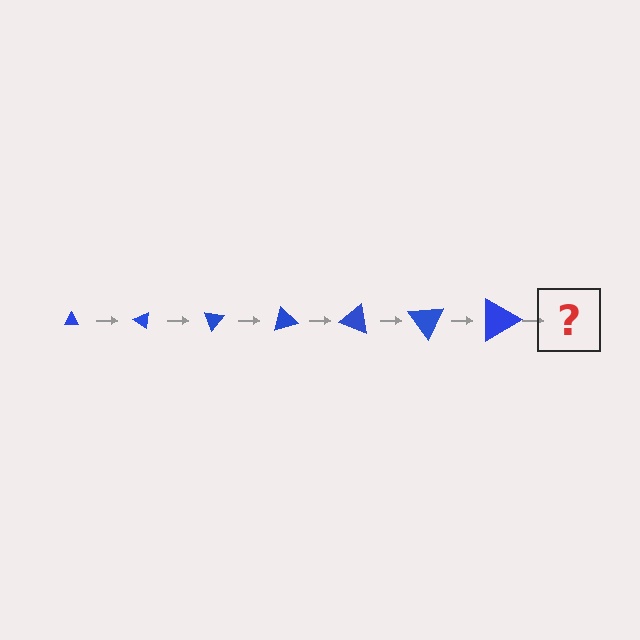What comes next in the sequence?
The next element should be a triangle, larger than the previous one and rotated 245 degrees from the start.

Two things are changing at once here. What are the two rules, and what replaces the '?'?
The two rules are that the triangle grows larger each step and it rotates 35 degrees each step. The '?' should be a triangle, larger than the previous one and rotated 245 degrees from the start.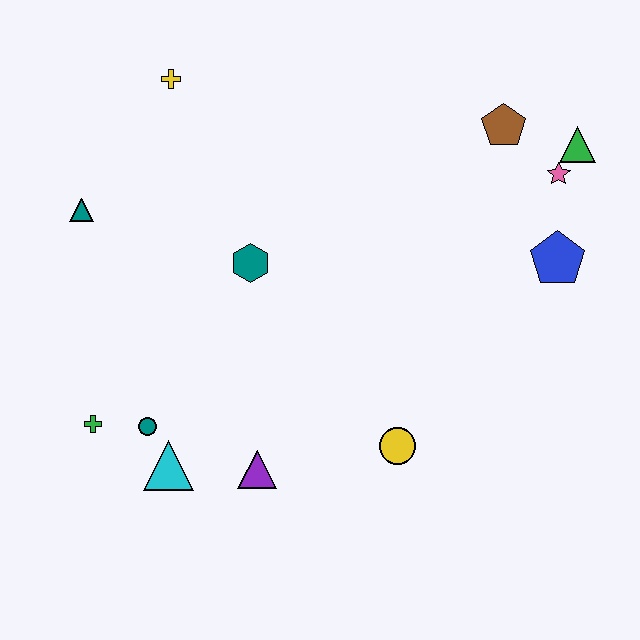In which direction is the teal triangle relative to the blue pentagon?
The teal triangle is to the left of the blue pentagon.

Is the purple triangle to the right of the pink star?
No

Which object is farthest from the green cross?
The green triangle is farthest from the green cross.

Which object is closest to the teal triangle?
The yellow cross is closest to the teal triangle.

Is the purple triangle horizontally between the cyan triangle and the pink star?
Yes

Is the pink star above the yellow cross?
No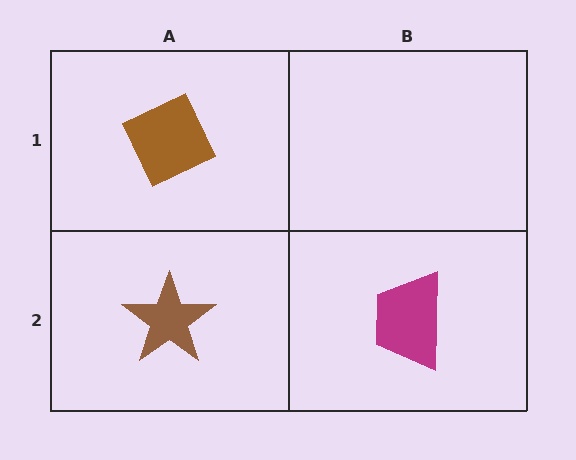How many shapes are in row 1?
1 shape.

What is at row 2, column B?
A magenta trapezoid.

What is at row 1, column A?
A brown diamond.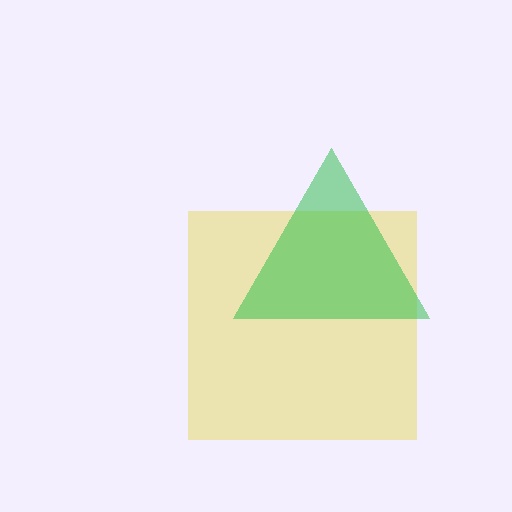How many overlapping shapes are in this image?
There are 2 overlapping shapes in the image.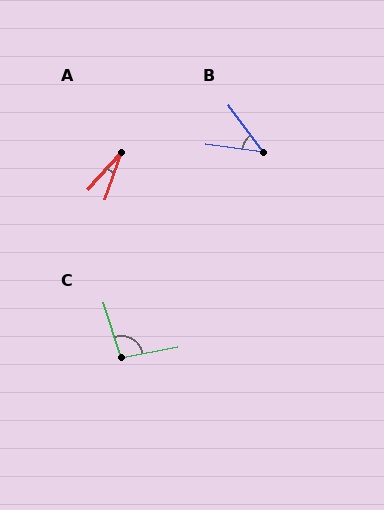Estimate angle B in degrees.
Approximately 45 degrees.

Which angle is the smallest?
A, at approximately 23 degrees.